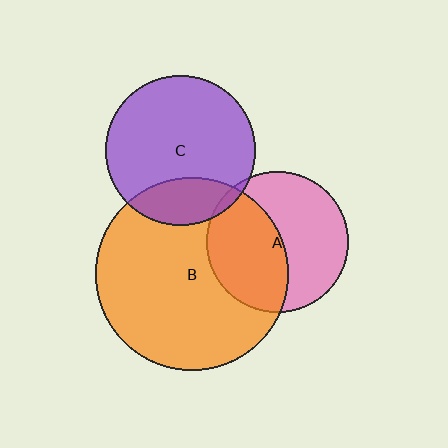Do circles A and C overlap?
Yes.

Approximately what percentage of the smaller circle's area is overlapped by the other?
Approximately 5%.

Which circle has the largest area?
Circle B (orange).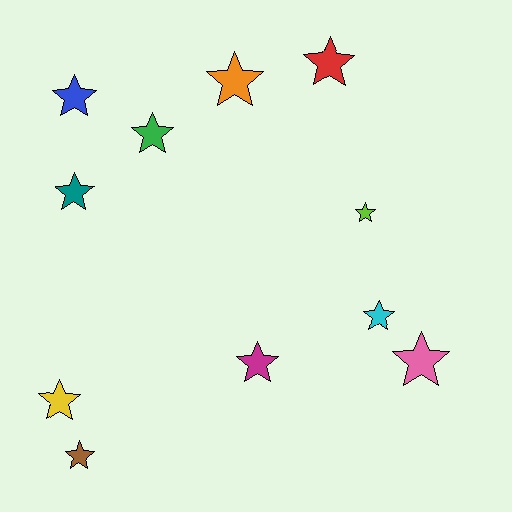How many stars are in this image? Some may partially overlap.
There are 11 stars.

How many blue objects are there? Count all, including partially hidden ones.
There is 1 blue object.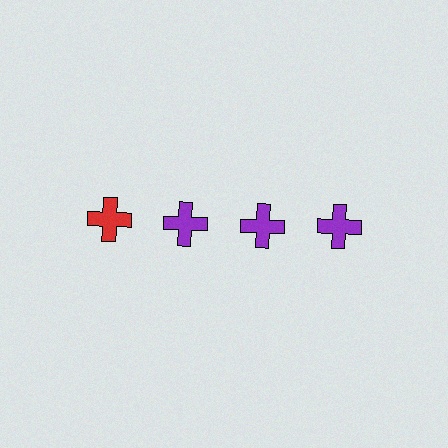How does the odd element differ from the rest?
It has a different color: red instead of purple.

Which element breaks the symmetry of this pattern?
The red cross in the top row, leftmost column breaks the symmetry. All other shapes are purple crosses.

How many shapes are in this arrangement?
There are 4 shapes arranged in a grid pattern.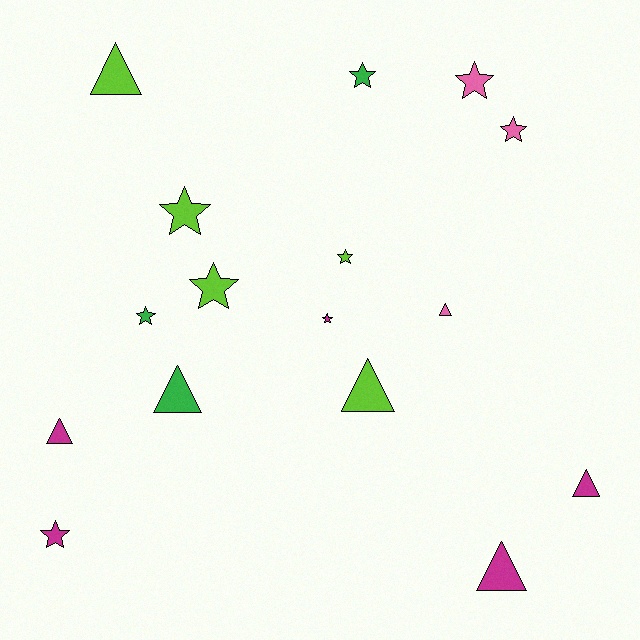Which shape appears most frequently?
Star, with 9 objects.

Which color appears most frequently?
Magenta, with 5 objects.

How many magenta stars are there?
There are 2 magenta stars.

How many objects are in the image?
There are 16 objects.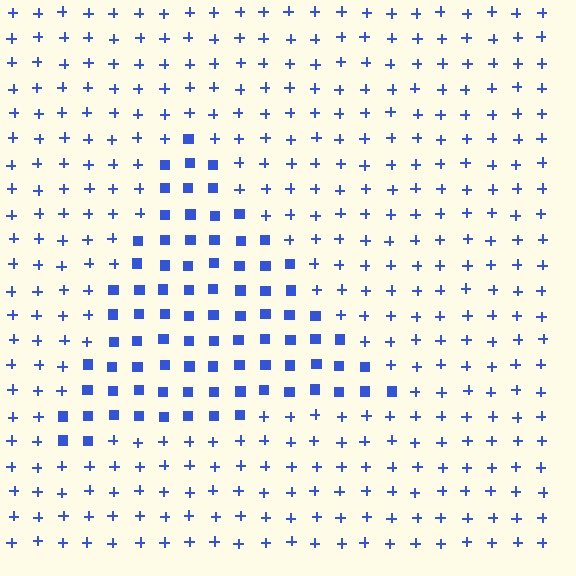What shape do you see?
I see a triangle.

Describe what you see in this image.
The image is filled with small blue elements arranged in a uniform grid. A triangle-shaped region contains squares, while the surrounding area contains plus signs. The boundary is defined purely by the change in element shape.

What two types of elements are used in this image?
The image uses squares inside the triangle region and plus signs outside it.